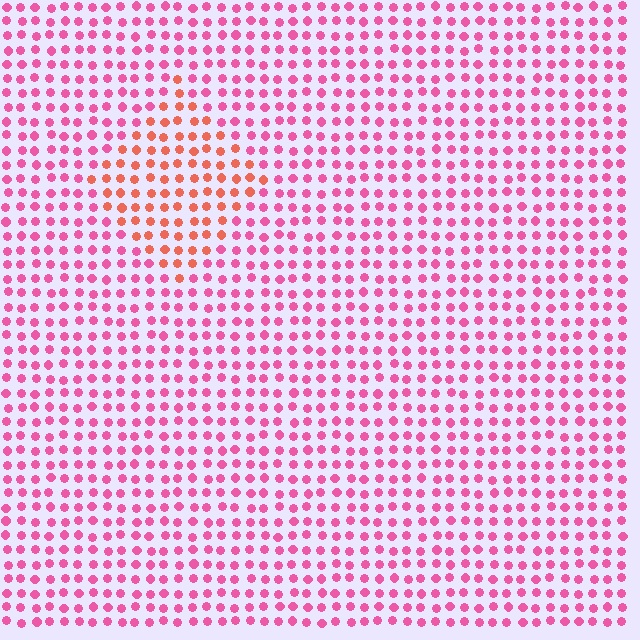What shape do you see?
I see a diamond.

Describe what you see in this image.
The image is filled with small pink elements in a uniform arrangement. A diamond-shaped region is visible where the elements are tinted to a slightly different hue, forming a subtle color boundary.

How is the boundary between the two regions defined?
The boundary is defined purely by a slight shift in hue (about 38 degrees). Spacing, size, and orientation are identical on both sides.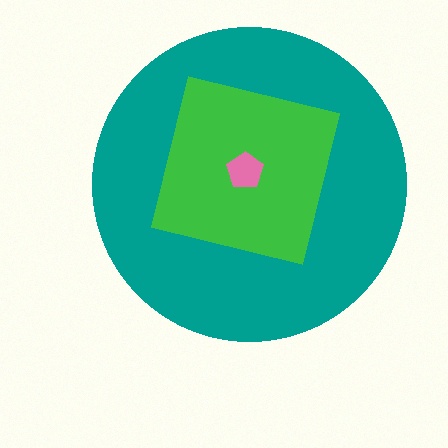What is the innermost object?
The pink pentagon.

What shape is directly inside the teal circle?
The green square.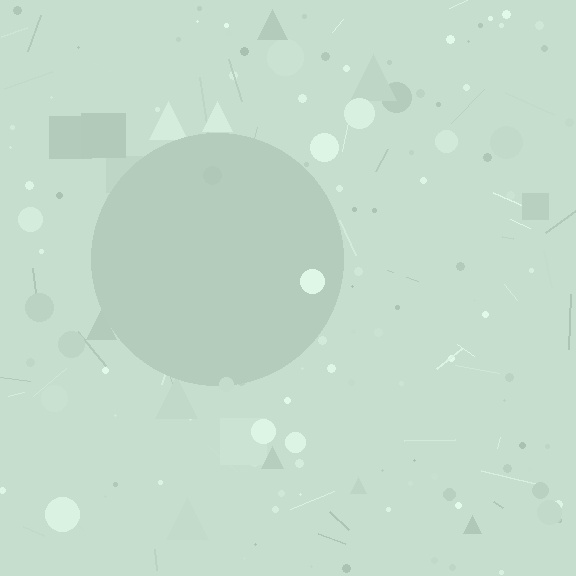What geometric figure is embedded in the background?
A circle is embedded in the background.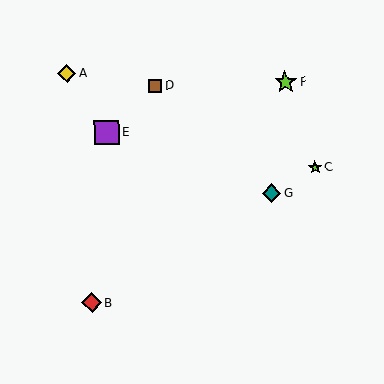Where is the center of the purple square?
The center of the purple square is at (107, 133).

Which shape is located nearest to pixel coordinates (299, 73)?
The lime star (labeled F) at (285, 82) is nearest to that location.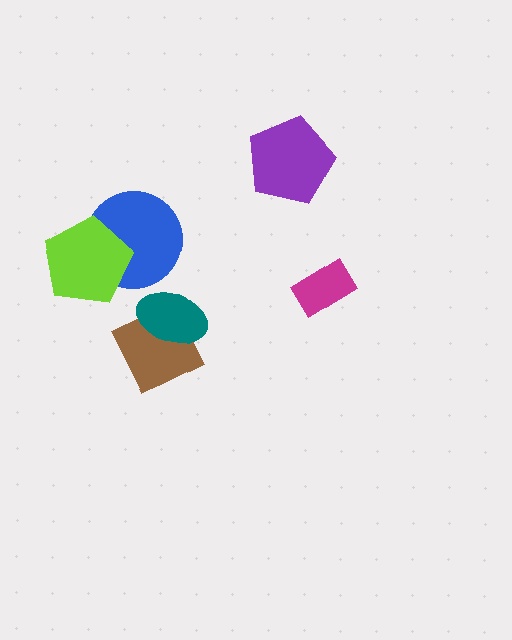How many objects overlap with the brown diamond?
1 object overlaps with the brown diamond.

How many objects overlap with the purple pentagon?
0 objects overlap with the purple pentagon.